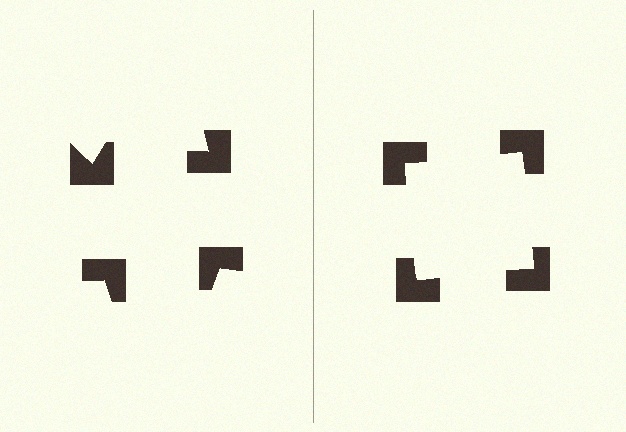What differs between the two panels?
The notched squares are positioned identically on both sides; only the wedge orientations differ. On the right they align to a square; on the left they are misaligned.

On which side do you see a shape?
An illusory square appears on the right side. On the left side the wedge cuts are rotated, so no coherent shape forms.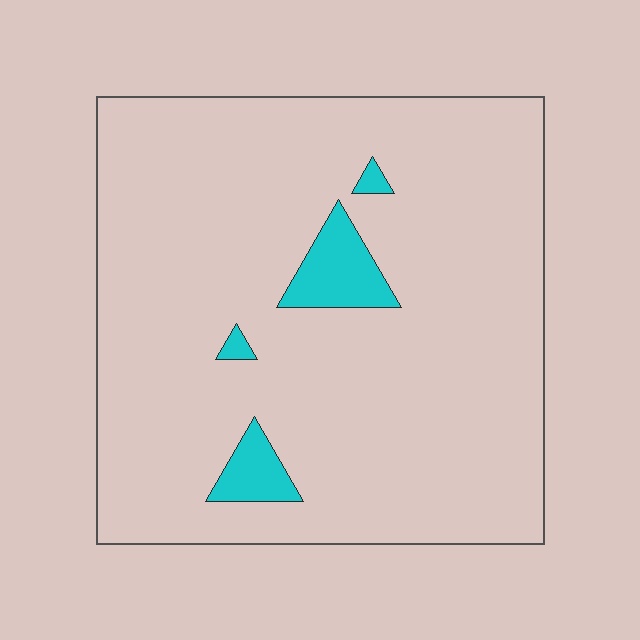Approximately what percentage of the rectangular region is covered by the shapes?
Approximately 5%.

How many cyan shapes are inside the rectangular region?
4.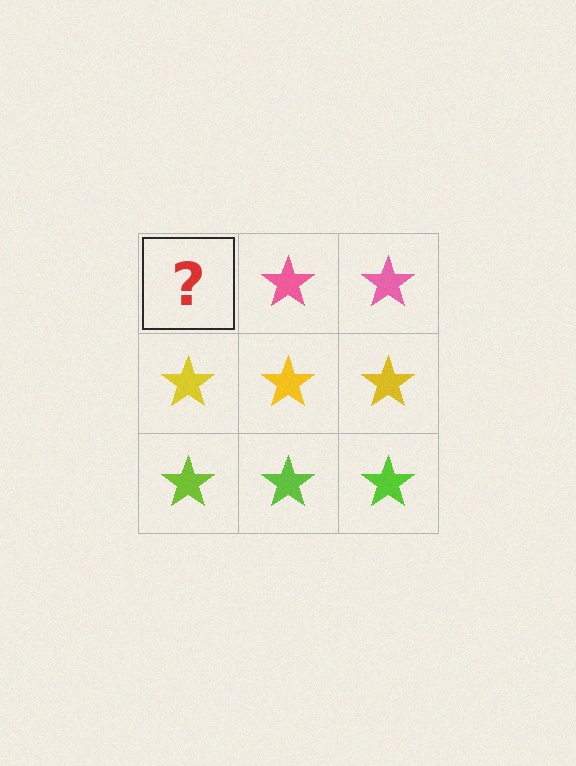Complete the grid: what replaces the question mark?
The question mark should be replaced with a pink star.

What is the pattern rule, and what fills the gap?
The rule is that each row has a consistent color. The gap should be filled with a pink star.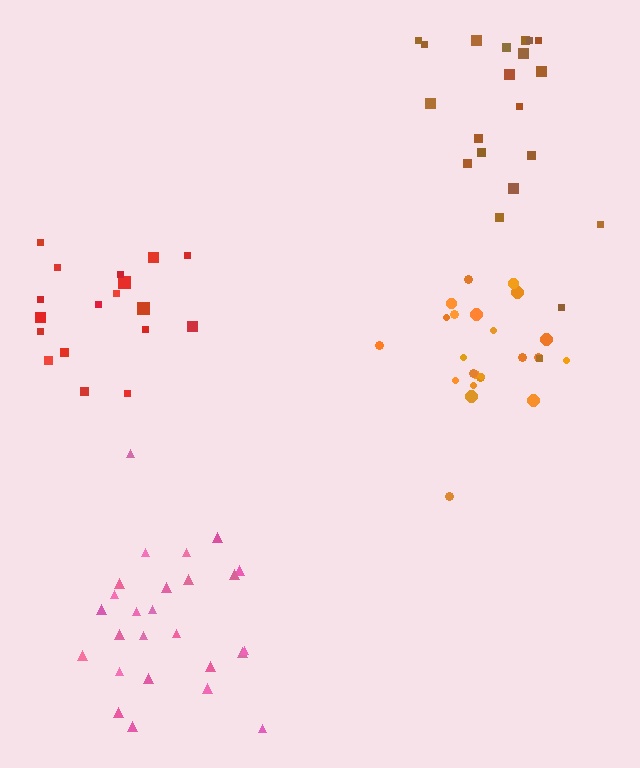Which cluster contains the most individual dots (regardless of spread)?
Pink (26).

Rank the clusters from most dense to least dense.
orange, pink, red, brown.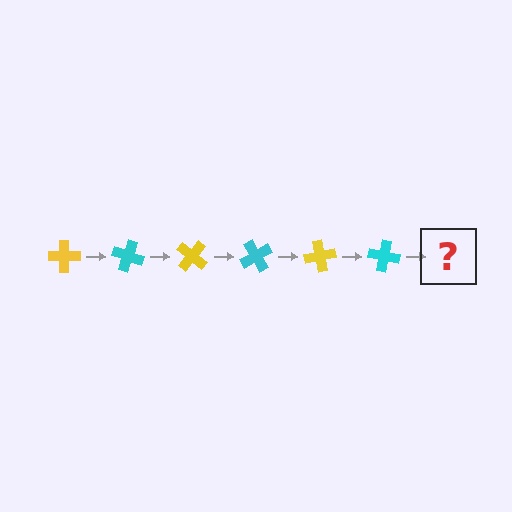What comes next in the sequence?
The next element should be a yellow cross, rotated 120 degrees from the start.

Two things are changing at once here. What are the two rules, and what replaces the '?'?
The two rules are that it rotates 20 degrees each step and the color cycles through yellow and cyan. The '?' should be a yellow cross, rotated 120 degrees from the start.